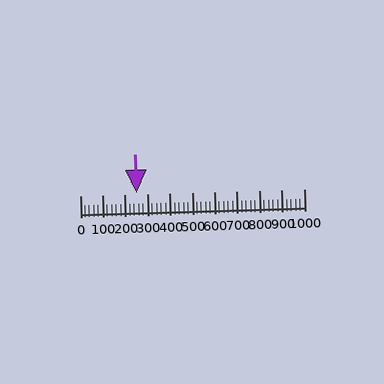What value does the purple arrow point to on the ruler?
The purple arrow points to approximately 253.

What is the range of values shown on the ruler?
The ruler shows values from 0 to 1000.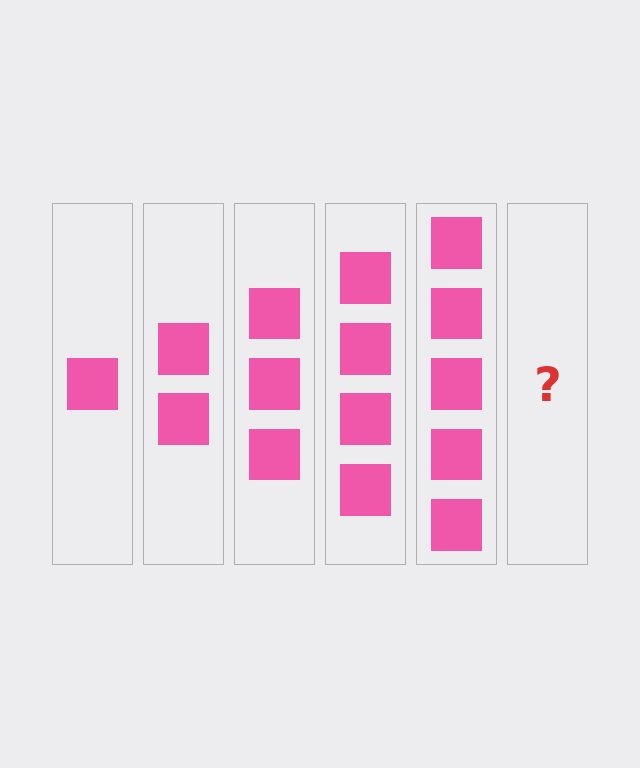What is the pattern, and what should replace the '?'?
The pattern is that each step adds one more square. The '?' should be 6 squares.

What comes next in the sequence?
The next element should be 6 squares.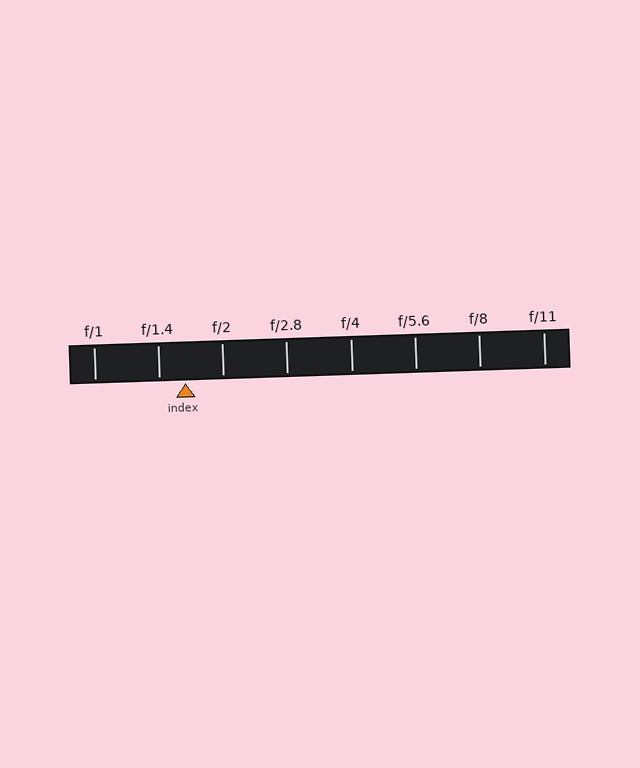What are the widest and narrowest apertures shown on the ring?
The widest aperture shown is f/1 and the narrowest is f/11.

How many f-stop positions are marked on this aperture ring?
There are 8 f-stop positions marked.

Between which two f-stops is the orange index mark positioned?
The index mark is between f/1.4 and f/2.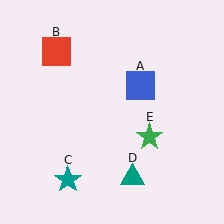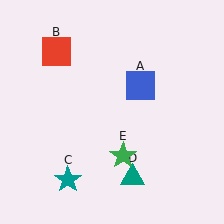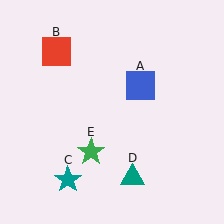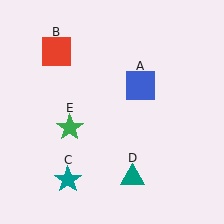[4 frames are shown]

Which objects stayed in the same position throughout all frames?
Blue square (object A) and red square (object B) and teal star (object C) and teal triangle (object D) remained stationary.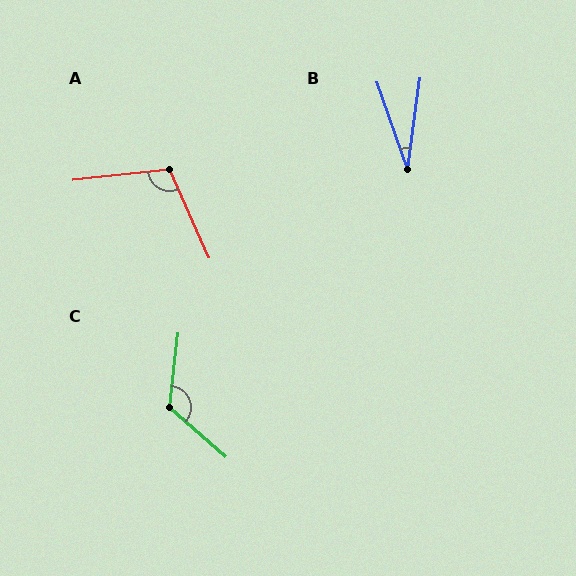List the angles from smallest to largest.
B (27°), A (108°), C (125°).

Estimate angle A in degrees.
Approximately 108 degrees.